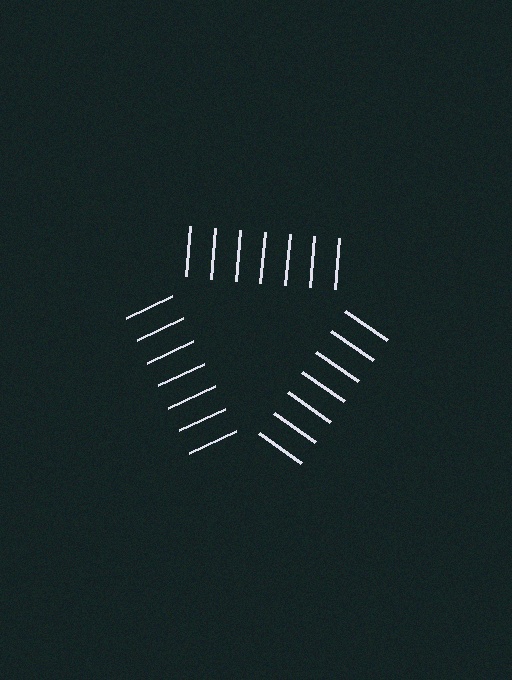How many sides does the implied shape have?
3 sides — the line-ends trace a triangle.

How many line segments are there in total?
21 — 7 along each of the 3 edges.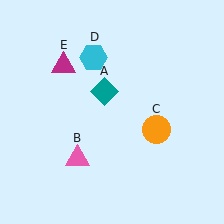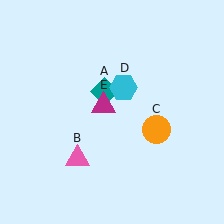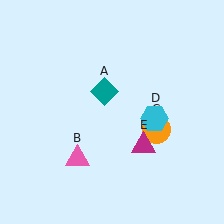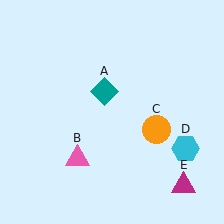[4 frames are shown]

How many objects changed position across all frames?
2 objects changed position: cyan hexagon (object D), magenta triangle (object E).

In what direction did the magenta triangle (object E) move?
The magenta triangle (object E) moved down and to the right.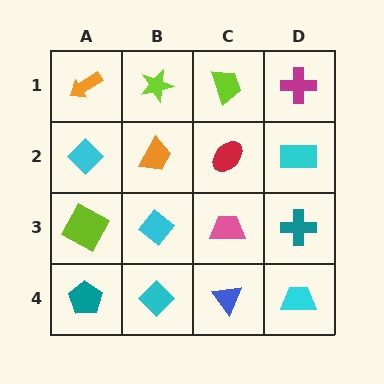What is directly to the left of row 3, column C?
A cyan diamond.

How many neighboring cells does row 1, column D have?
2.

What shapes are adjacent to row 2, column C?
A lime trapezoid (row 1, column C), a pink trapezoid (row 3, column C), an orange trapezoid (row 2, column B), a cyan rectangle (row 2, column D).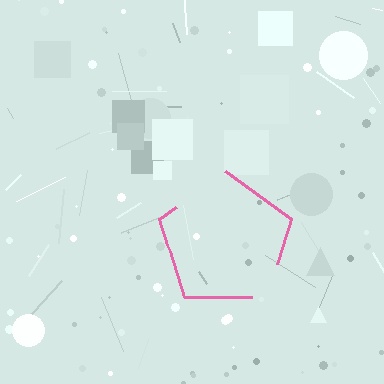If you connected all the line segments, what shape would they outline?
They would outline a pentagon.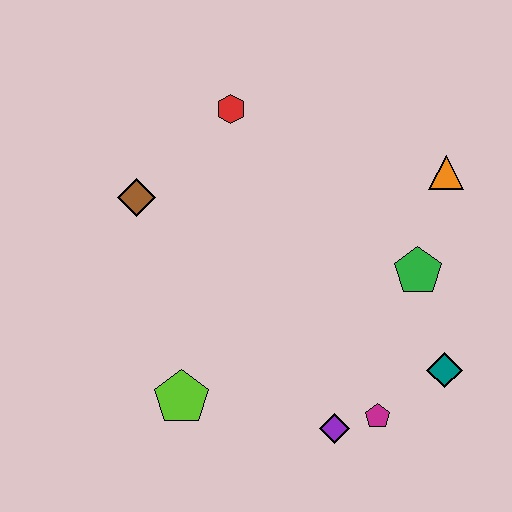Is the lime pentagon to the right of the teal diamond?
No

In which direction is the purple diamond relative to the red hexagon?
The purple diamond is below the red hexagon.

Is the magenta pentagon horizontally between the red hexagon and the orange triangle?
Yes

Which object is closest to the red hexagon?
The brown diamond is closest to the red hexagon.